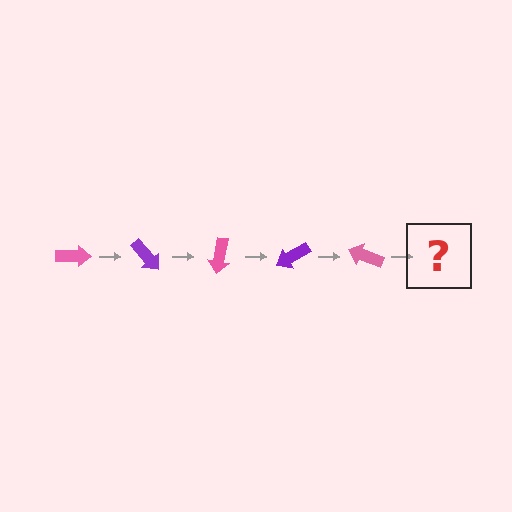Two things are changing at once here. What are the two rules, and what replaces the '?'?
The two rules are that it rotates 50 degrees each step and the color cycles through pink and purple. The '?' should be a purple arrow, rotated 250 degrees from the start.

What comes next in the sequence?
The next element should be a purple arrow, rotated 250 degrees from the start.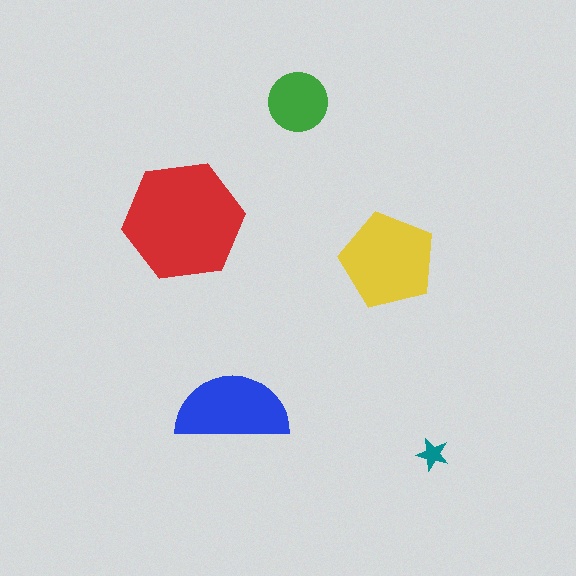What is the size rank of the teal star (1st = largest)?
5th.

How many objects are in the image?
There are 5 objects in the image.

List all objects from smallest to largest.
The teal star, the green circle, the blue semicircle, the yellow pentagon, the red hexagon.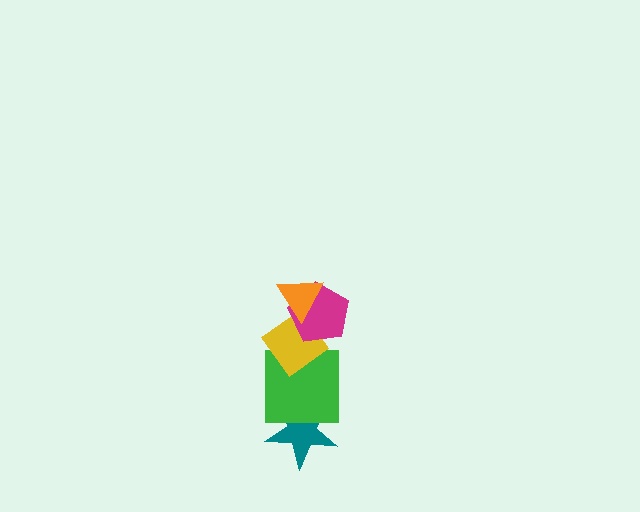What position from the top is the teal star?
The teal star is 5th from the top.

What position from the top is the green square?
The green square is 4th from the top.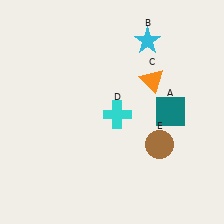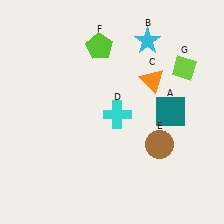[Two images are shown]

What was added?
A lime pentagon (F), a lime diamond (G) were added in Image 2.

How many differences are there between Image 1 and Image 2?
There are 2 differences between the two images.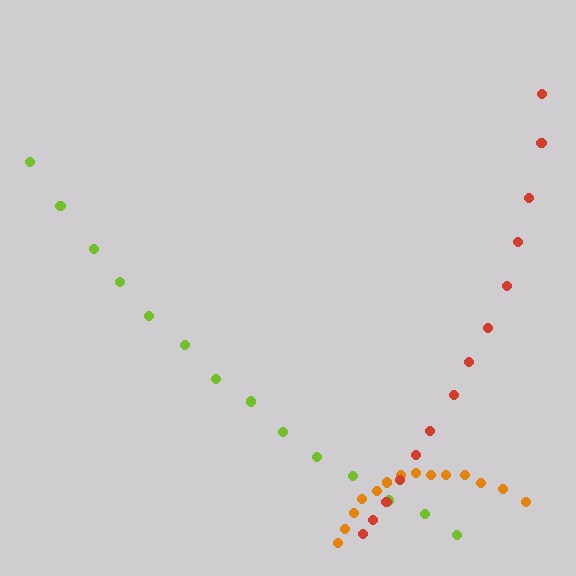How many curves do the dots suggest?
There are 3 distinct paths.